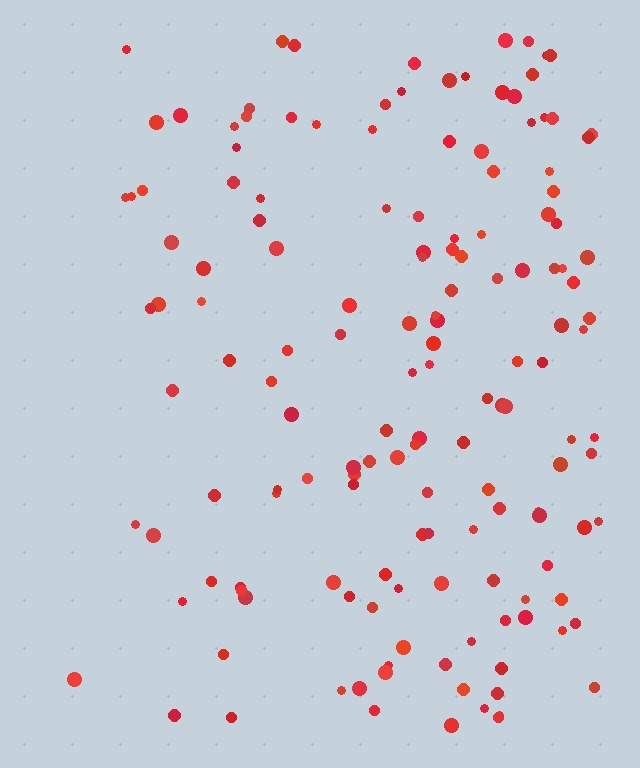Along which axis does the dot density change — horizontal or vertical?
Horizontal.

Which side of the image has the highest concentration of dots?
The right.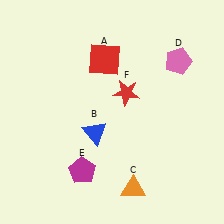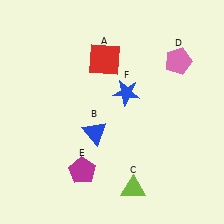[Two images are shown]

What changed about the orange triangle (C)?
In Image 1, C is orange. In Image 2, it changed to lime.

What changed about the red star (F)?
In Image 1, F is red. In Image 2, it changed to blue.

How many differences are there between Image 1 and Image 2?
There are 2 differences between the two images.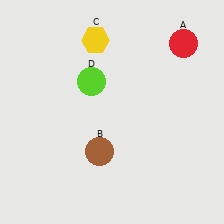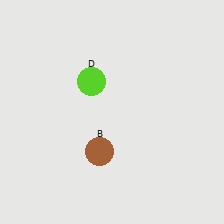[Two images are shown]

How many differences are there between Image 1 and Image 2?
There are 2 differences between the two images.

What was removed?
The yellow hexagon (C), the red circle (A) were removed in Image 2.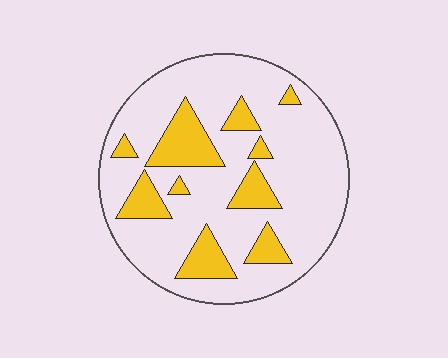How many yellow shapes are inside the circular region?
10.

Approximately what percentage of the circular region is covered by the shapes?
Approximately 20%.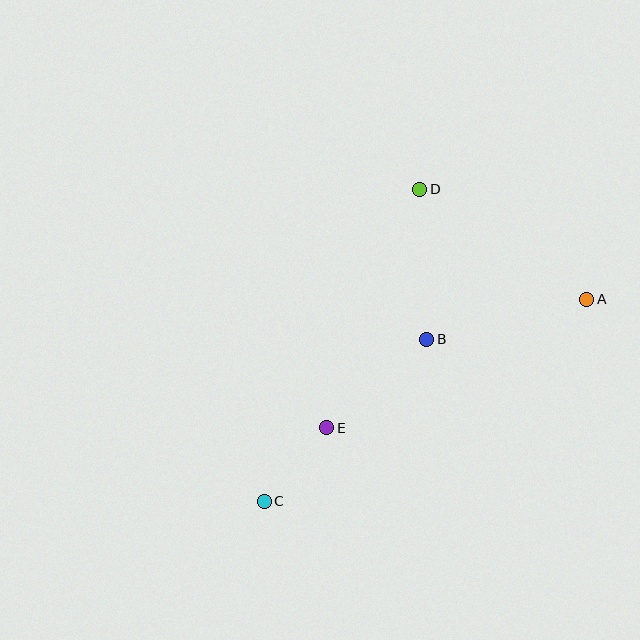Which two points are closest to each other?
Points C and E are closest to each other.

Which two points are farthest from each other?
Points A and C are farthest from each other.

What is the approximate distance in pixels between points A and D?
The distance between A and D is approximately 200 pixels.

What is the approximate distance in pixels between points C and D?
The distance between C and D is approximately 349 pixels.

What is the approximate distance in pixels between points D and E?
The distance between D and E is approximately 256 pixels.